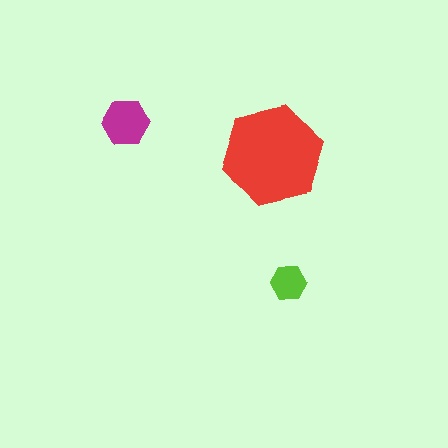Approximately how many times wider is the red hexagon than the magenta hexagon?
About 2 times wider.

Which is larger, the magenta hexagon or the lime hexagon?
The magenta one.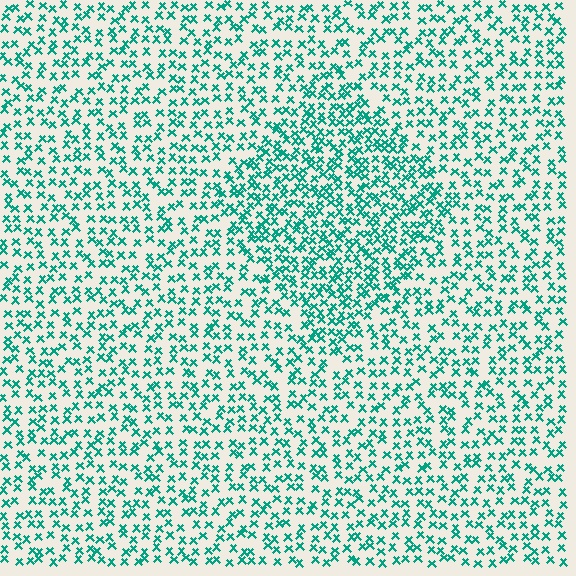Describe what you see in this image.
The image contains small teal elements arranged at two different densities. A diamond-shaped region is visible where the elements are more densely packed than the surrounding area.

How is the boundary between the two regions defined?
The boundary is defined by a change in element density (approximately 1.7x ratio). All elements are the same color, size, and shape.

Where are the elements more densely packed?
The elements are more densely packed inside the diamond boundary.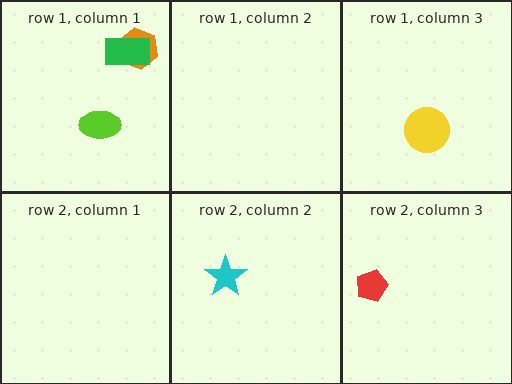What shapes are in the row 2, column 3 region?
The red pentagon.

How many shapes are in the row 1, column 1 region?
3.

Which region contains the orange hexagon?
The row 1, column 1 region.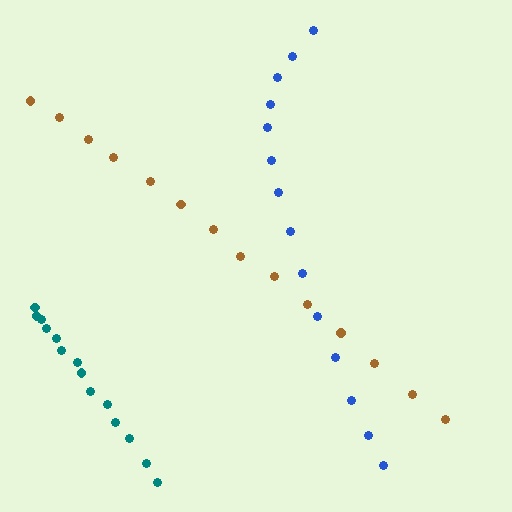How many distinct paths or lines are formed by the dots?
There are 3 distinct paths.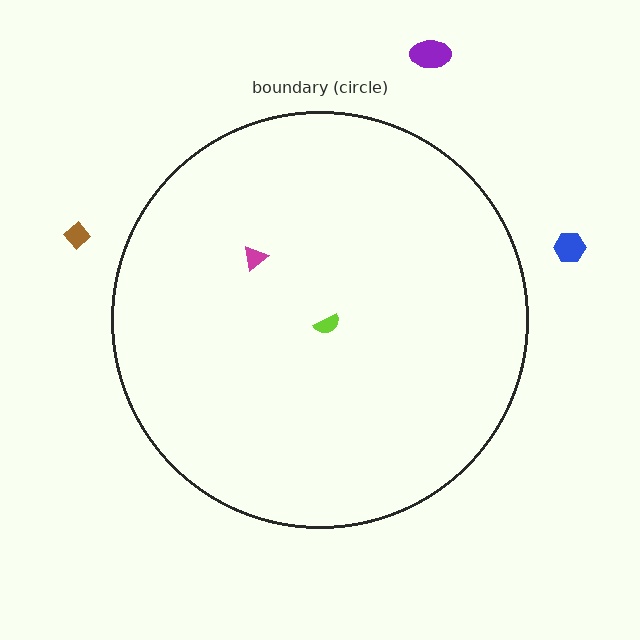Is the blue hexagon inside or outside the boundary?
Outside.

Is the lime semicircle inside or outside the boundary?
Inside.